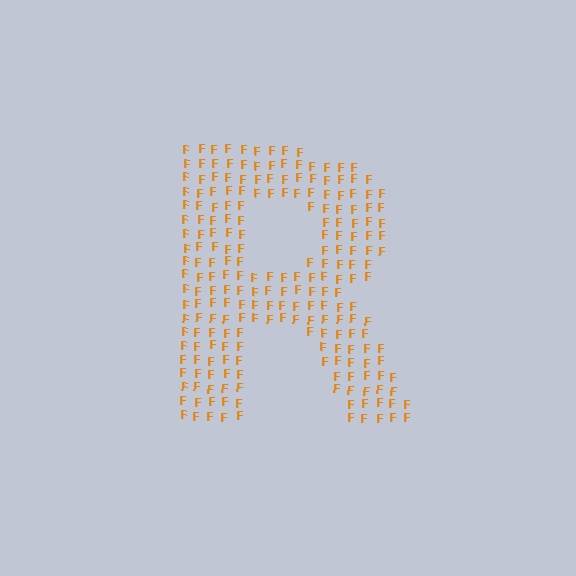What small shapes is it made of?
It is made of small letter F's.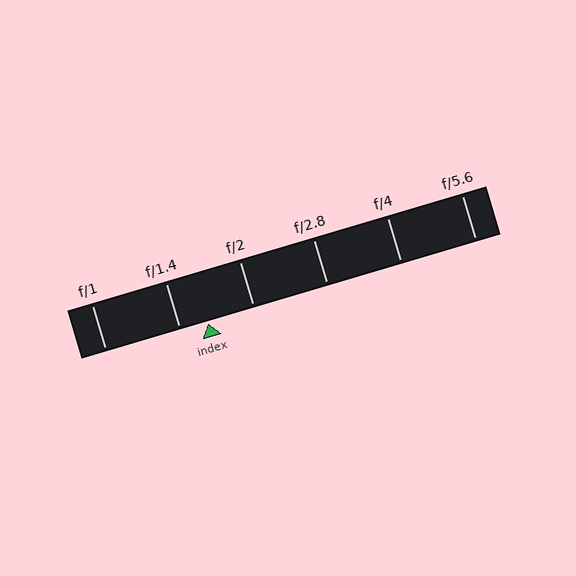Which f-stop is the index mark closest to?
The index mark is closest to f/1.4.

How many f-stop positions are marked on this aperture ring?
There are 6 f-stop positions marked.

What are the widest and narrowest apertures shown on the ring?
The widest aperture shown is f/1 and the narrowest is f/5.6.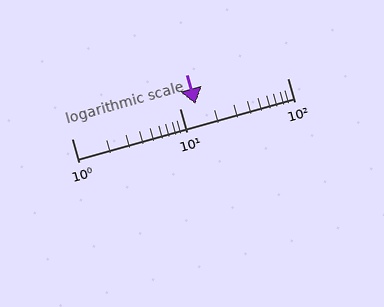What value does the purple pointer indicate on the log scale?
The pointer indicates approximately 14.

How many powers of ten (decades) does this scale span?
The scale spans 2 decades, from 1 to 100.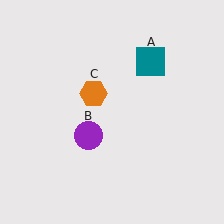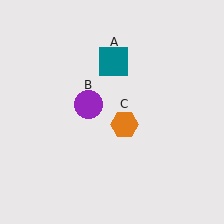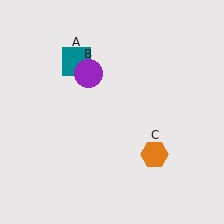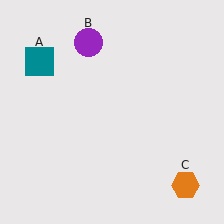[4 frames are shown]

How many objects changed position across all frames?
3 objects changed position: teal square (object A), purple circle (object B), orange hexagon (object C).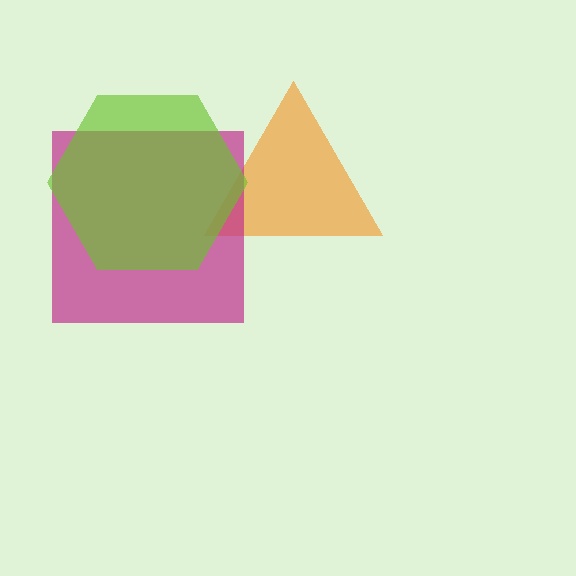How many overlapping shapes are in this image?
There are 3 overlapping shapes in the image.